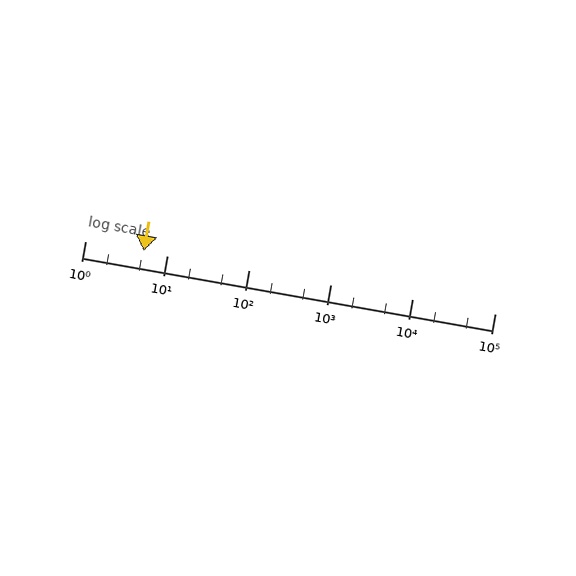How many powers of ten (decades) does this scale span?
The scale spans 5 decades, from 1 to 100000.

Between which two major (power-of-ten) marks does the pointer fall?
The pointer is between 1 and 10.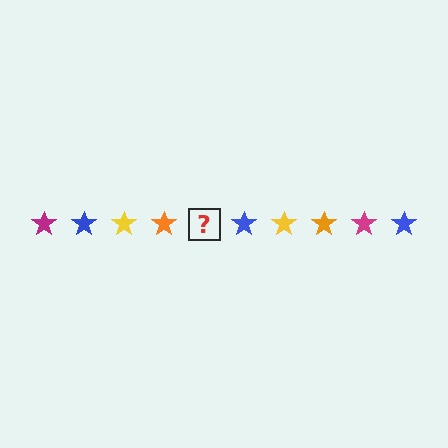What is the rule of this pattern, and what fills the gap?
The rule is that the pattern cycles through magenta, blue, yellow, orange stars. The gap should be filled with a magenta star.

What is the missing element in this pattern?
The missing element is a magenta star.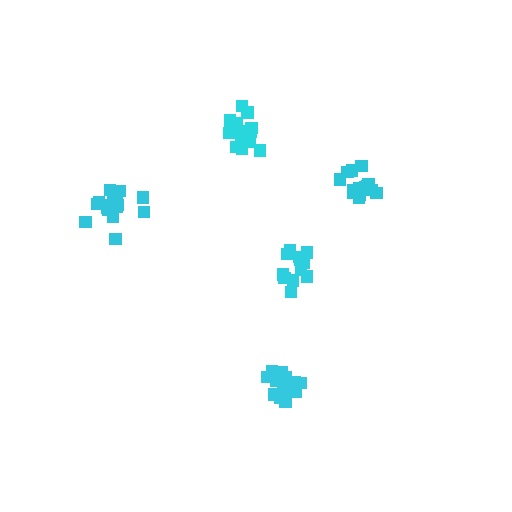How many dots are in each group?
Group 1: 15 dots, Group 2: 15 dots, Group 3: 15 dots, Group 4: 12 dots, Group 5: 17 dots (74 total).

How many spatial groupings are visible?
There are 5 spatial groupings.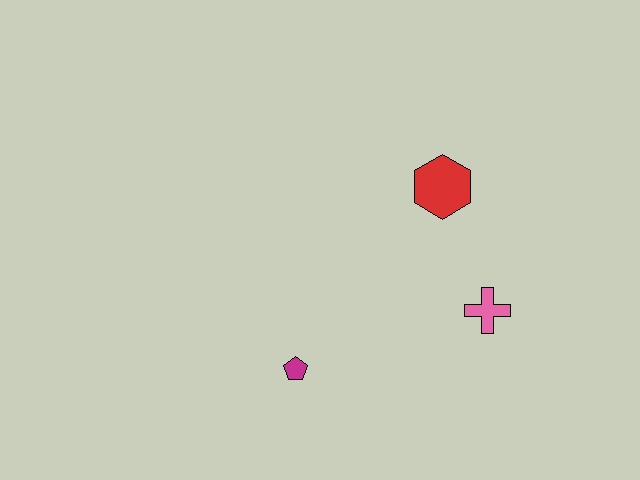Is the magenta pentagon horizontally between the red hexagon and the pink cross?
No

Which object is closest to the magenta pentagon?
The pink cross is closest to the magenta pentagon.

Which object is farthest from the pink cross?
The magenta pentagon is farthest from the pink cross.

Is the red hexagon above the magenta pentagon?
Yes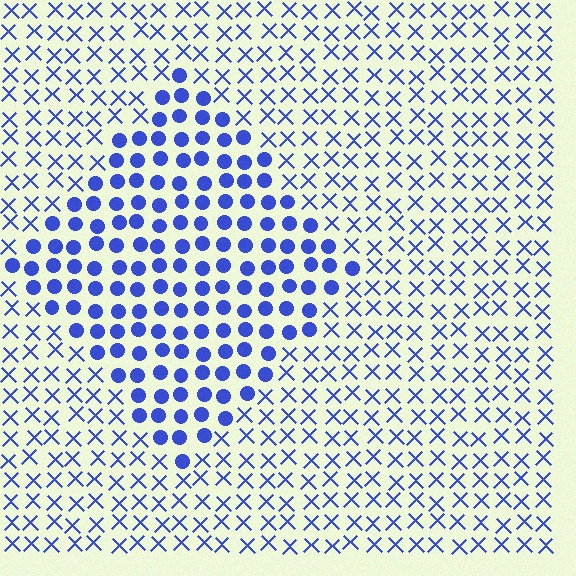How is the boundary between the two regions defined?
The boundary is defined by a change in element shape: circles inside vs. X marks outside. All elements share the same color and spacing.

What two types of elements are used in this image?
The image uses circles inside the diamond region and X marks outside it.